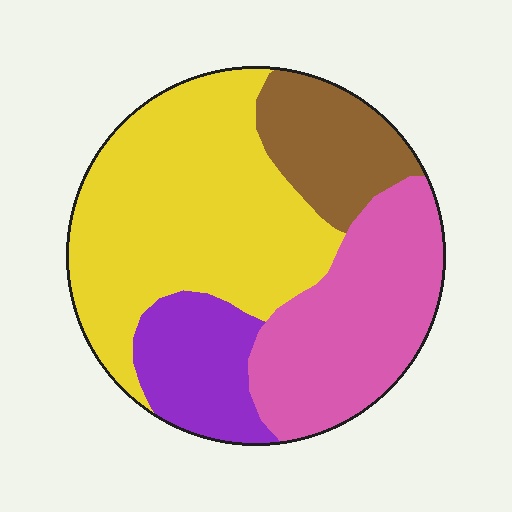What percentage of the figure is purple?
Purple covers roughly 15% of the figure.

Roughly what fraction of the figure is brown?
Brown covers roughly 15% of the figure.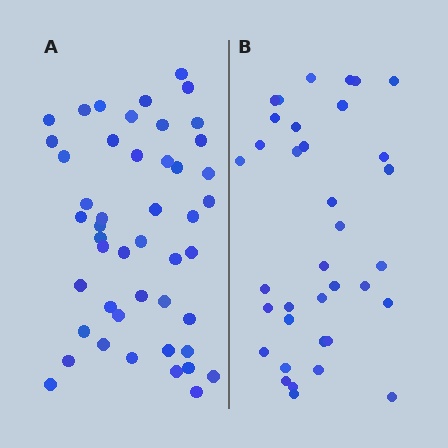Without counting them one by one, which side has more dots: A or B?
Region A (the left region) has more dots.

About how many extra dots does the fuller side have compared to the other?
Region A has roughly 12 or so more dots than region B.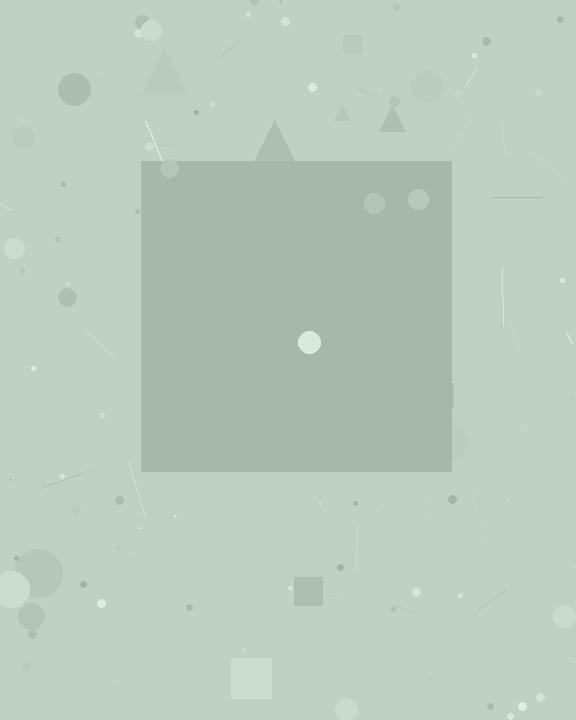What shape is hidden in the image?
A square is hidden in the image.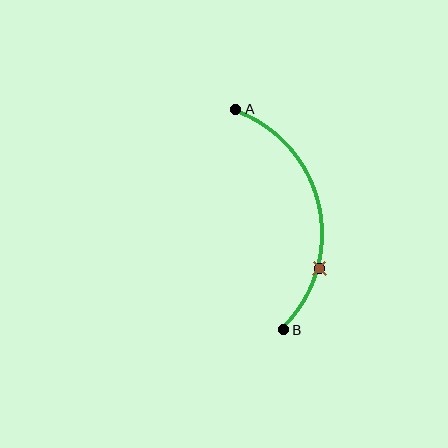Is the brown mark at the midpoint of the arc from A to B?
No. The brown mark lies on the arc but is closer to endpoint B. The arc midpoint would be at the point on the curve equidistant along the arc from both A and B.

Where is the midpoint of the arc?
The arc midpoint is the point on the curve farthest from the straight line joining A and B. It sits to the right of that line.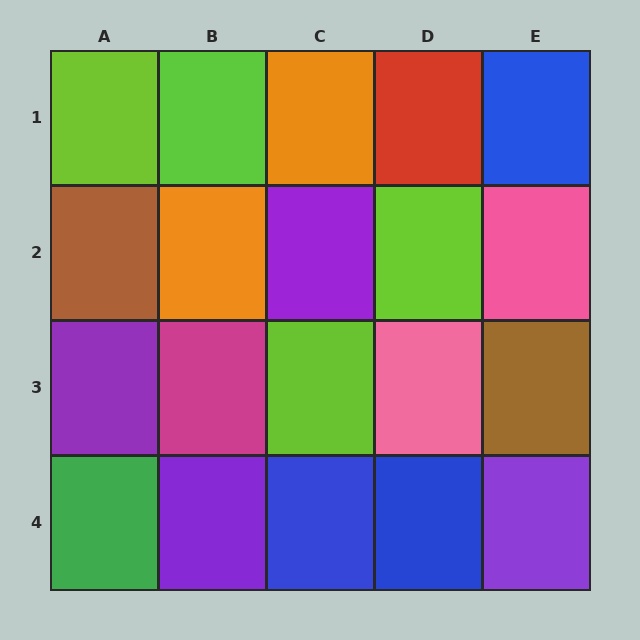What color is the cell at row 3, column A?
Purple.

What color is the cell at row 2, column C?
Purple.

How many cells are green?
1 cell is green.